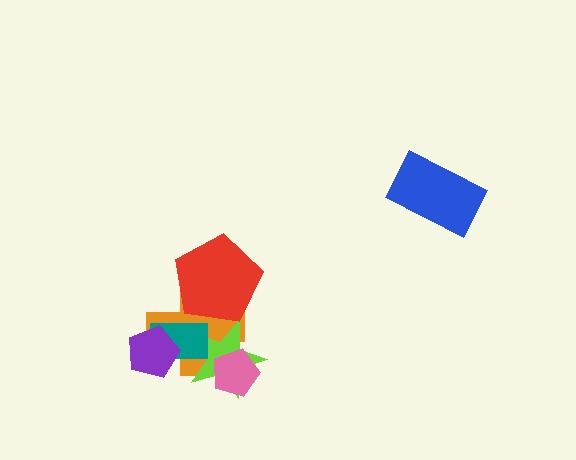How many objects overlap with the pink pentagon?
2 objects overlap with the pink pentagon.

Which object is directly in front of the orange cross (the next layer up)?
The lime star is directly in front of the orange cross.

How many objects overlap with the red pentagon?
2 objects overlap with the red pentagon.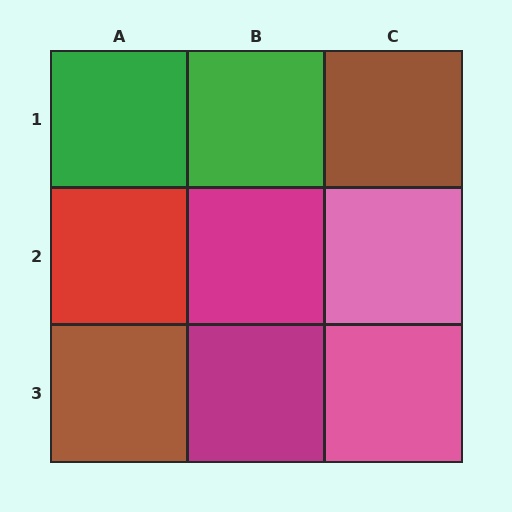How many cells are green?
2 cells are green.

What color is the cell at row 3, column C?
Pink.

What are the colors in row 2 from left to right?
Red, magenta, pink.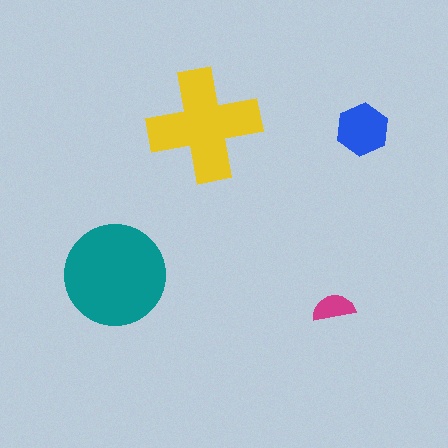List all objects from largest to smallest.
The teal circle, the yellow cross, the blue hexagon, the magenta semicircle.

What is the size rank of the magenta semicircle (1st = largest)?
4th.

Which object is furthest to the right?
The blue hexagon is rightmost.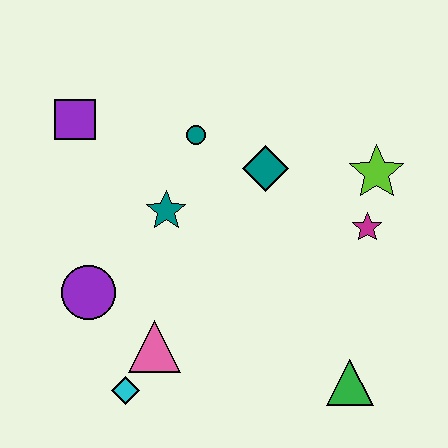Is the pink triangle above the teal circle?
No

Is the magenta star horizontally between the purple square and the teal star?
No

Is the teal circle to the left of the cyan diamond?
No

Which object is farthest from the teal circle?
The green triangle is farthest from the teal circle.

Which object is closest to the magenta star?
The lime star is closest to the magenta star.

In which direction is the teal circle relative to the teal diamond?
The teal circle is to the left of the teal diamond.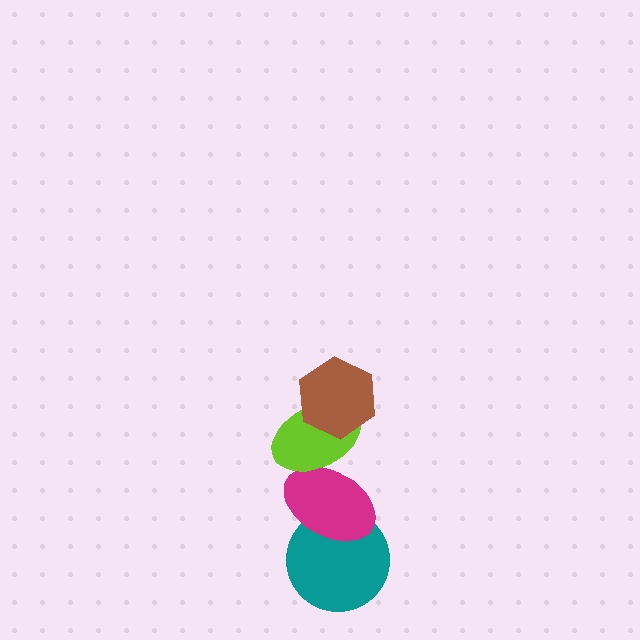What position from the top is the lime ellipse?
The lime ellipse is 2nd from the top.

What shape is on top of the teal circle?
The magenta ellipse is on top of the teal circle.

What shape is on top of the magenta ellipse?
The lime ellipse is on top of the magenta ellipse.